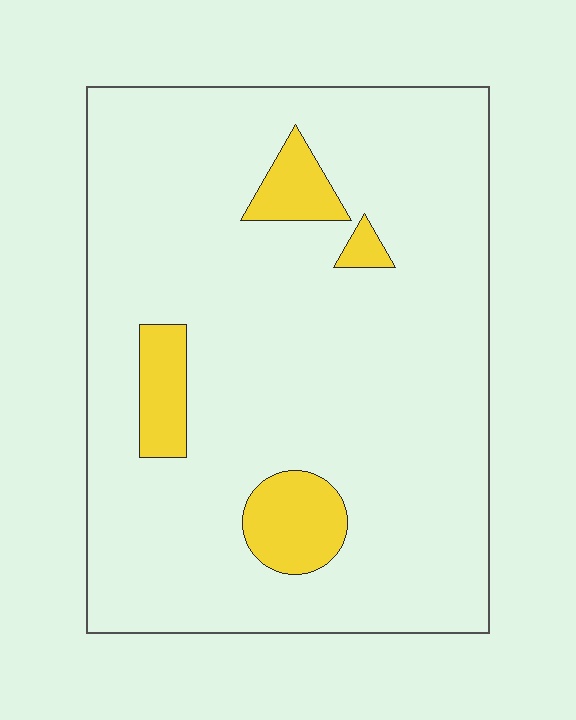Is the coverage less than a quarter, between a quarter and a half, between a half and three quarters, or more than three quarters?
Less than a quarter.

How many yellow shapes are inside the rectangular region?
4.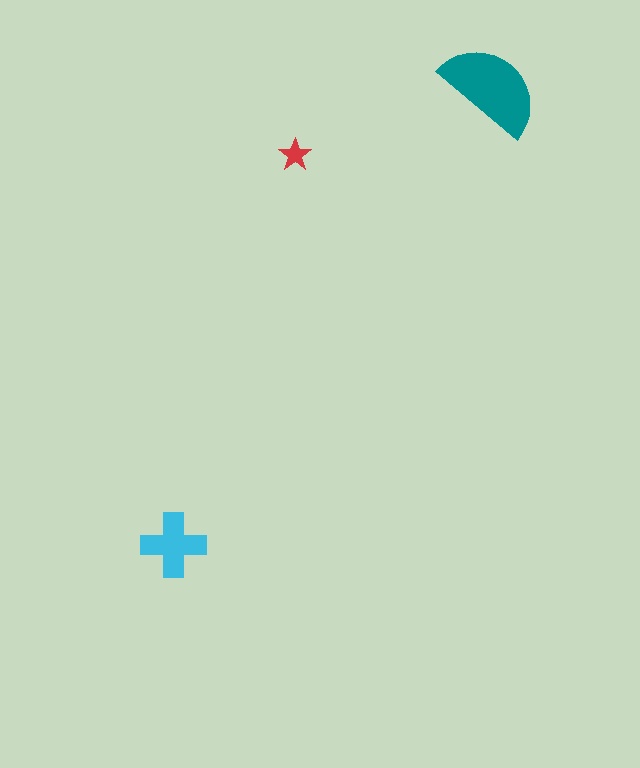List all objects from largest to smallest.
The teal semicircle, the cyan cross, the red star.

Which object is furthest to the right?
The teal semicircle is rightmost.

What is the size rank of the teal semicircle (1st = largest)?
1st.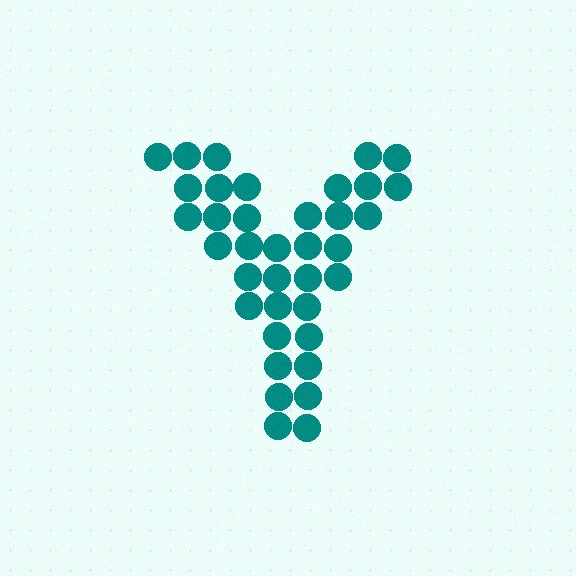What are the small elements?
The small elements are circles.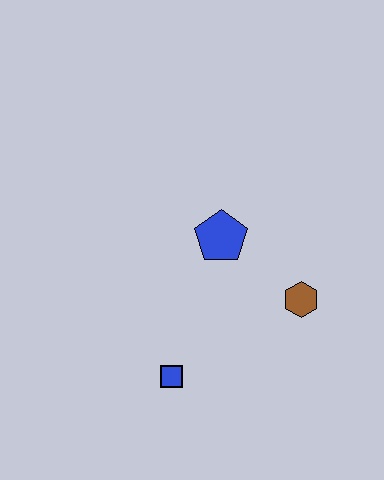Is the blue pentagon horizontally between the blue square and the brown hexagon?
Yes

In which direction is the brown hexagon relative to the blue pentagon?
The brown hexagon is to the right of the blue pentagon.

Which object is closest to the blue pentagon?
The brown hexagon is closest to the blue pentagon.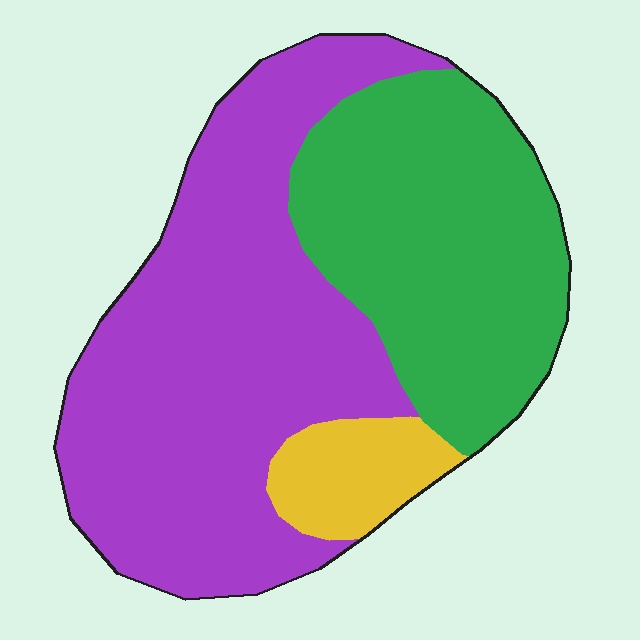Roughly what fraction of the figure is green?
Green covers roughly 35% of the figure.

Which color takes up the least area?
Yellow, at roughly 10%.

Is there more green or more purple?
Purple.